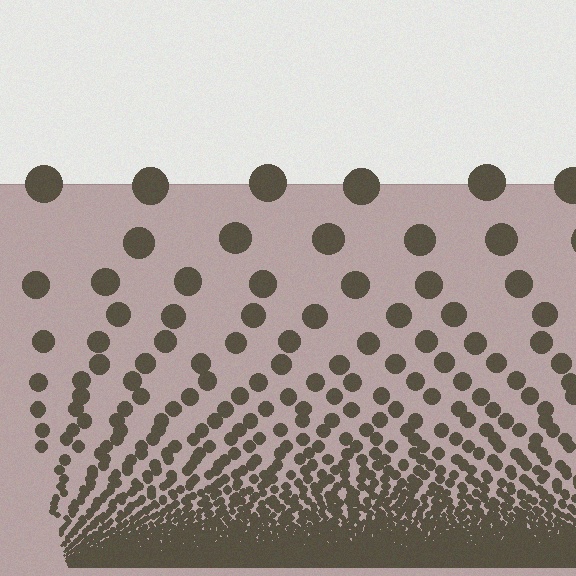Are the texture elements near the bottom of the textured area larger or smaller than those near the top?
Smaller. The gradient is inverted — elements near the bottom are smaller and denser.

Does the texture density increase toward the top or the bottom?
Density increases toward the bottom.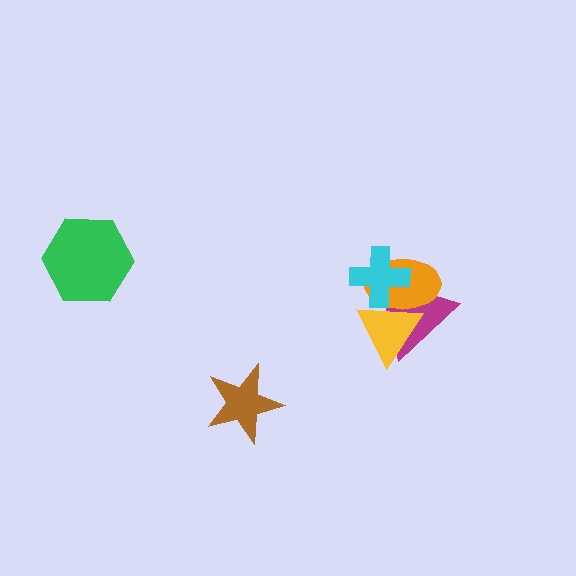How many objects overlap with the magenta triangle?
3 objects overlap with the magenta triangle.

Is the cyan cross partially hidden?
No, no other shape covers it.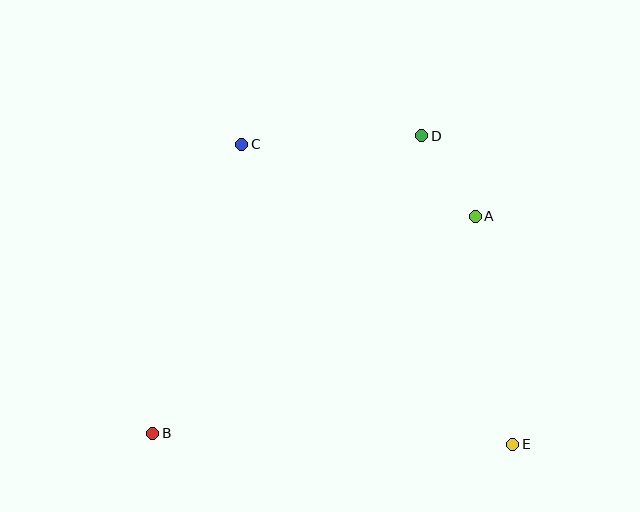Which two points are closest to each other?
Points A and D are closest to each other.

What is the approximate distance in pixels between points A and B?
The distance between A and B is approximately 389 pixels.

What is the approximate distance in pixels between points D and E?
The distance between D and E is approximately 321 pixels.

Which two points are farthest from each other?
Points C and E are farthest from each other.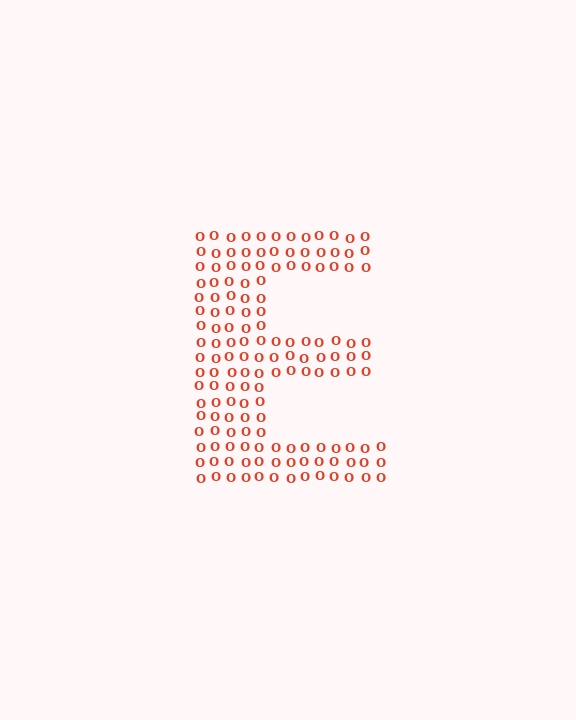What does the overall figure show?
The overall figure shows the letter E.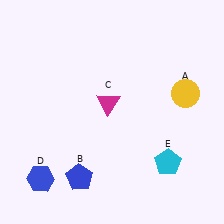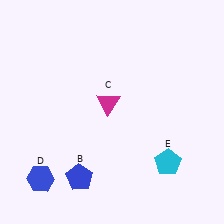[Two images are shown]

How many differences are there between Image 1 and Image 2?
There is 1 difference between the two images.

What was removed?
The yellow circle (A) was removed in Image 2.